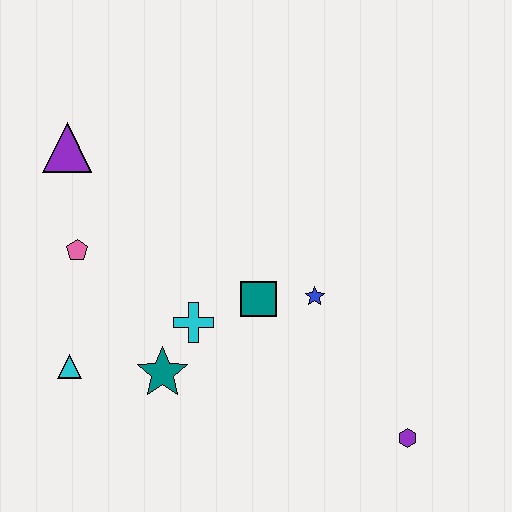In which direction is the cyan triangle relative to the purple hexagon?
The cyan triangle is to the left of the purple hexagon.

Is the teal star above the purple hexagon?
Yes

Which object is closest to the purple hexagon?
The blue star is closest to the purple hexagon.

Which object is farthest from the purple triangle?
The purple hexagon is farthest from the purple triangle.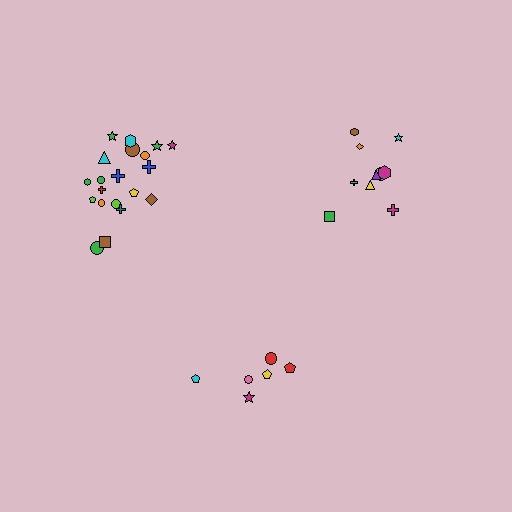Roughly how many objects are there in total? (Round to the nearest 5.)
Roughly 40 objects in total.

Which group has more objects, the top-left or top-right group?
The top-left group.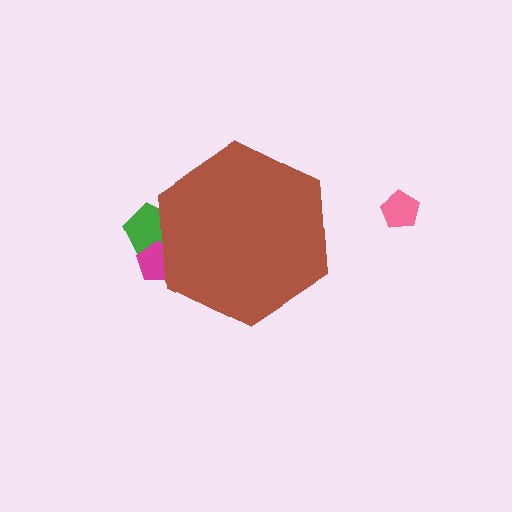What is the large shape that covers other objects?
A brown hexagon.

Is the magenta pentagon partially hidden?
Yes, the magenta pentagon is partially hidden behind the brown hexagon.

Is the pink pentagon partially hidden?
No, the pink pentagon is fully visible.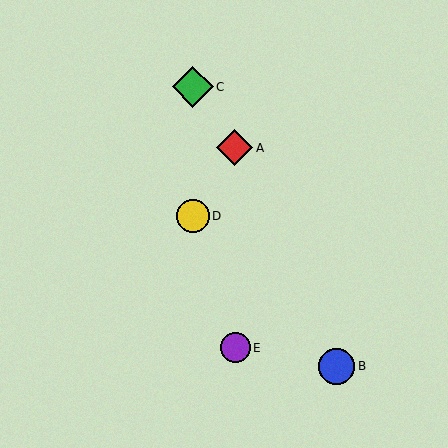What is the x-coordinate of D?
Object D is at x≈193.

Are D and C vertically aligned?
Yes, both are at x≈193.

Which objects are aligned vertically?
Objects C, D are aligned vertically.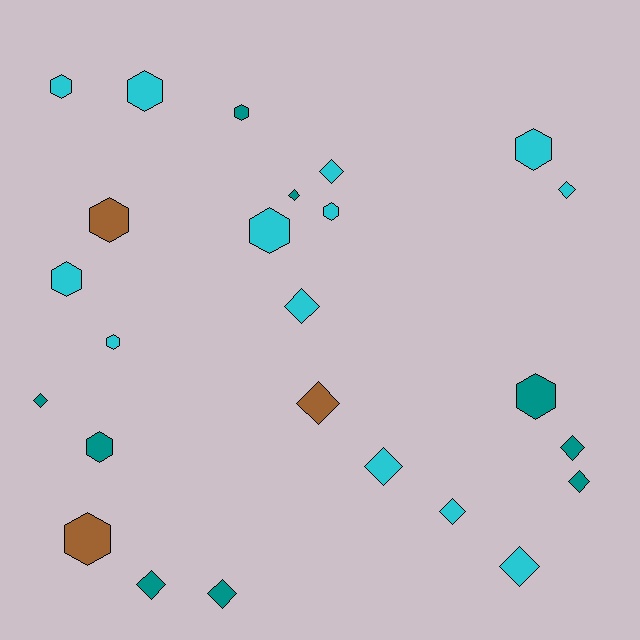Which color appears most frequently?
Cyan, with 13 objects.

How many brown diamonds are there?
There is 1 brown diamond.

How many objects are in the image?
There are 25 objects.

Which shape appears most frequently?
Diamond, with 13 objects.